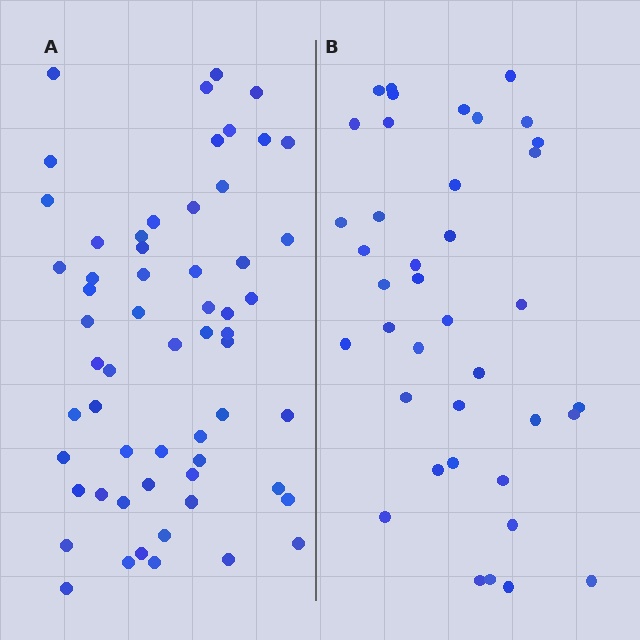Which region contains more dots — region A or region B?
Region A (the left region) has more dots.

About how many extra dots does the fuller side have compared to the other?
Region A has approximately 20 more dots than region B.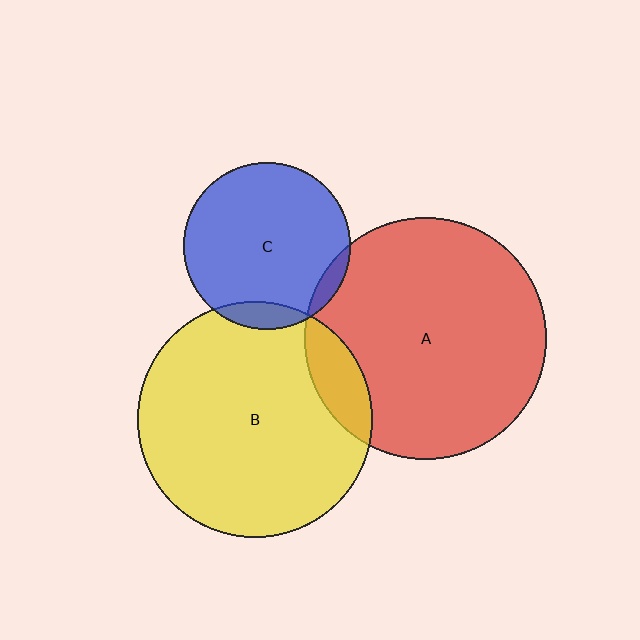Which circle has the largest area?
Circle A (red).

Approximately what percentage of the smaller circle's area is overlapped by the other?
Approximately 10%.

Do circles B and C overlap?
Yes.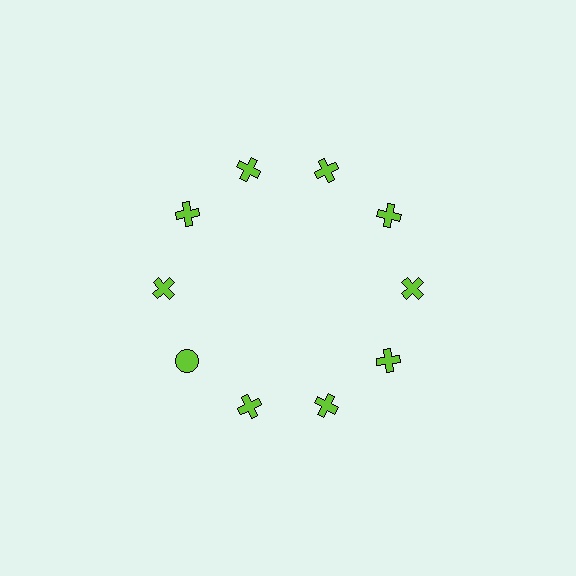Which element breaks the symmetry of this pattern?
The lime circle at roughly the 8 o'clock position breaks the symmetry. All other shapes are lime crosses.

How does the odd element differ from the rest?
It has a different shape: circle instead of cross.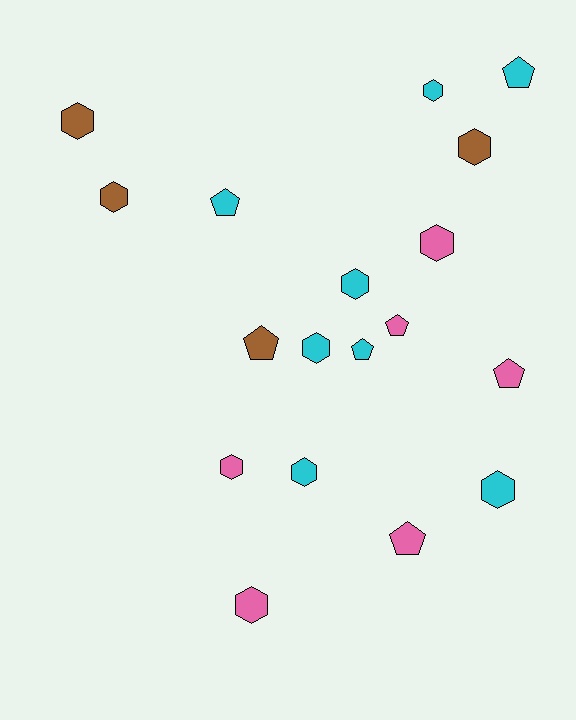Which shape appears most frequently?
Hexagon, with 11 objects.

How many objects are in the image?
There are 18 objects.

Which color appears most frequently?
Cyan, with 8 objects.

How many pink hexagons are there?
There are 3 pink hexagons.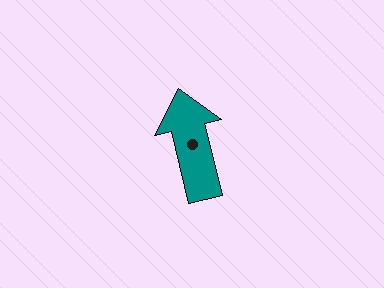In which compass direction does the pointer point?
North.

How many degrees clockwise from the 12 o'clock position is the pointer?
Approximately 346 degrees.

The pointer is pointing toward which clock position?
Roughly 12 o'clock.